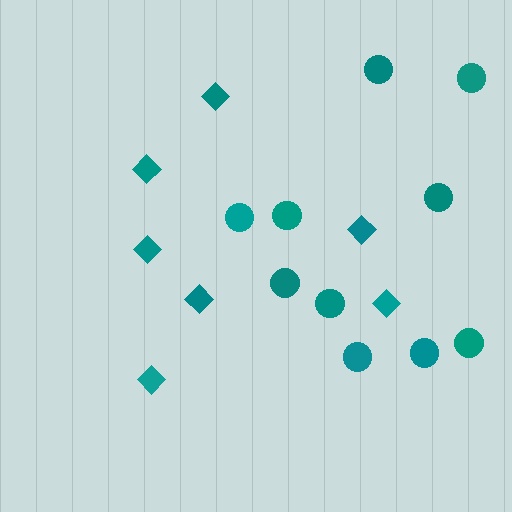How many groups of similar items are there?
There are 2 groups: one group of circles (10) and one group of diamonds (7).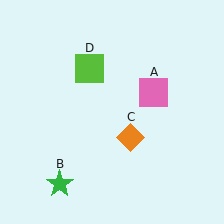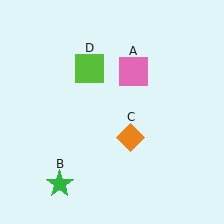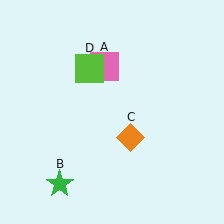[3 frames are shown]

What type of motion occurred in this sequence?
The pink square (object A) rotated counterclockwise around the center of the scene.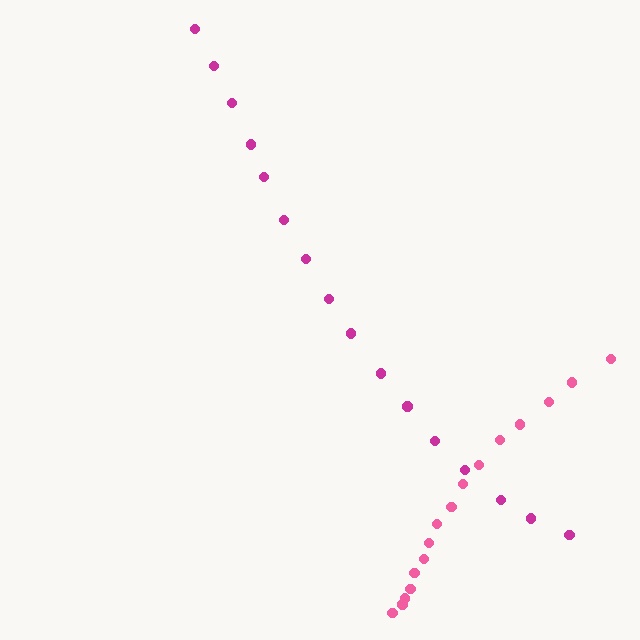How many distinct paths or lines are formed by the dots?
There are 2 distinct paths.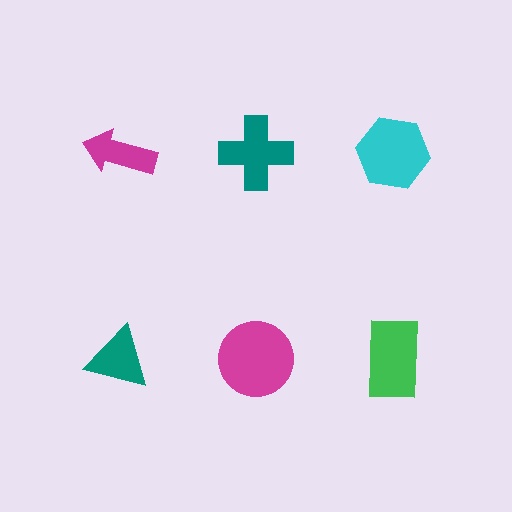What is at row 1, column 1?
A magenta arrow.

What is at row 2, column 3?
A green rectangle.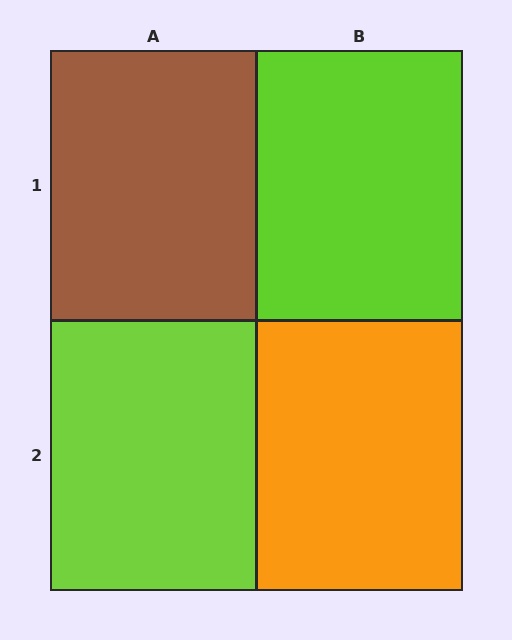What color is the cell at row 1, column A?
Brown.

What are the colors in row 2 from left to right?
Lime, orange.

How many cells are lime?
2 cells are lime.